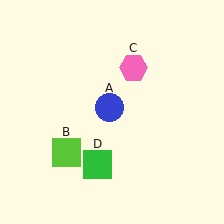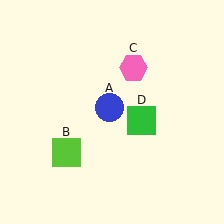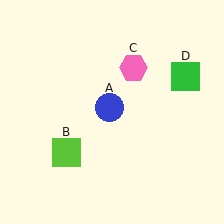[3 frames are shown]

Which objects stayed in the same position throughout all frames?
Blue circle (object A) and lime square (object B) and pink hexagon (object C) remained stationary.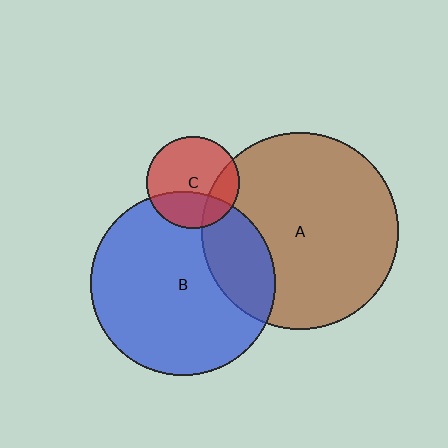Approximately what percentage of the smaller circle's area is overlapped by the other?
Approximately 20%.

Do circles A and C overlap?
Yes.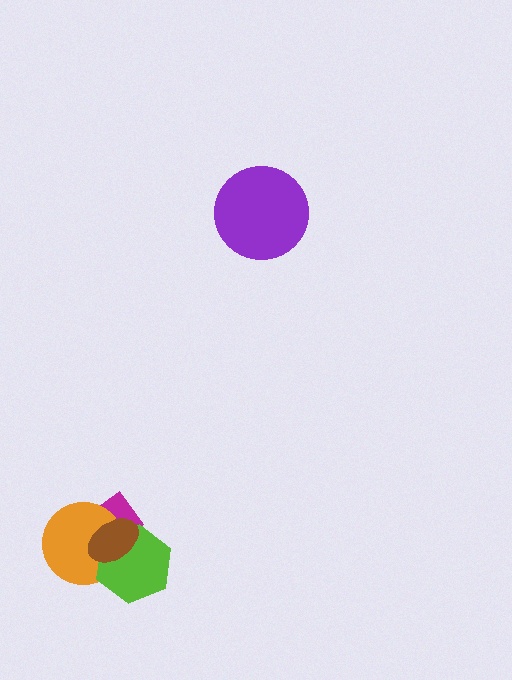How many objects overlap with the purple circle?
0 objects overlap with the purple circle.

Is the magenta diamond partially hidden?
Yes, it is partially covered by another shape.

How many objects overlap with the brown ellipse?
3 objects overlap with the brown ellipse.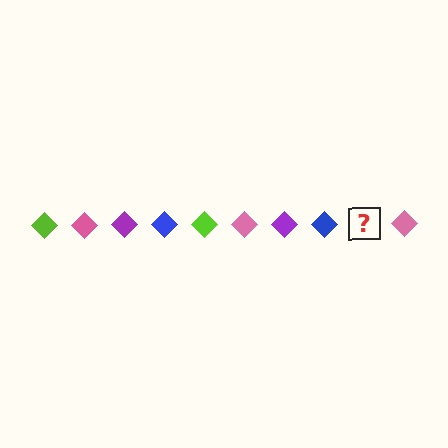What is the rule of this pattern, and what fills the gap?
The rule is that the pattern cycles through lime, pink, purple, blue diamonds. The gap should be filled with a lime diamond.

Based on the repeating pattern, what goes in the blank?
The blank should be a lime diamond.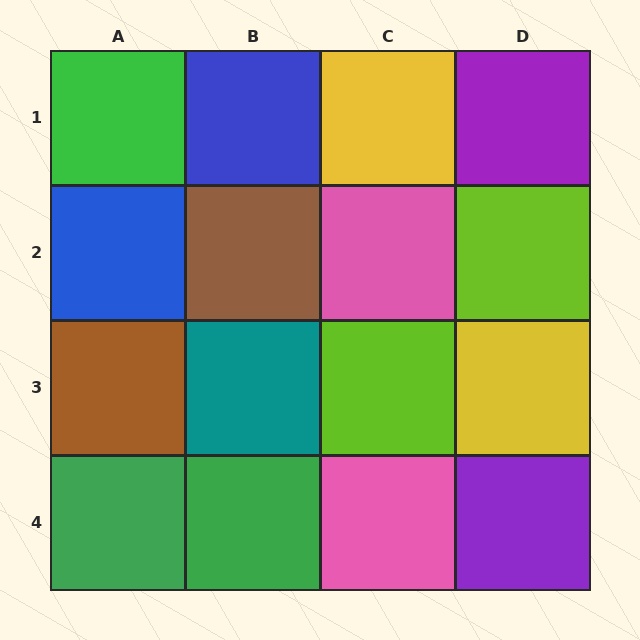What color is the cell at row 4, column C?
Pink.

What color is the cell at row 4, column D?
Purple.